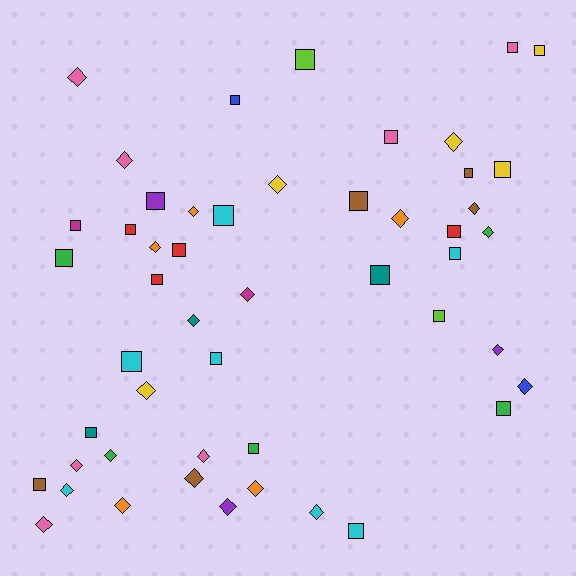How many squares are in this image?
There are 26 squares.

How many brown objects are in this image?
There are 5 brown objects.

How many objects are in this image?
There are 50 objects.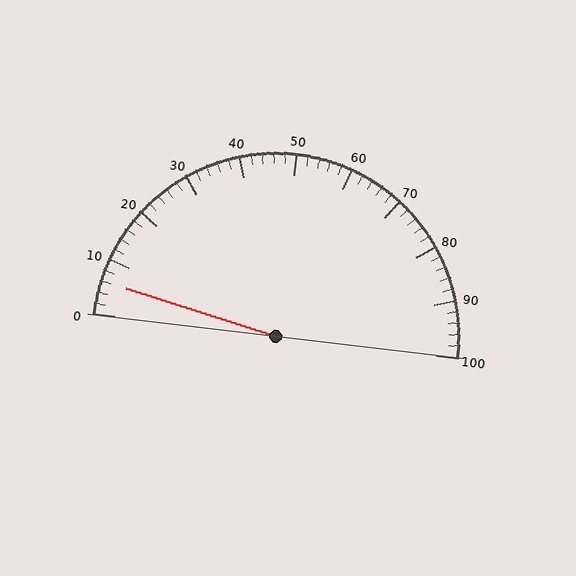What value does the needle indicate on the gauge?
The needle indicates approximately 6.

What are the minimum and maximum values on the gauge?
The gauge ranges from 0 to 100.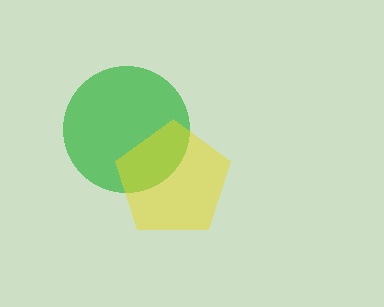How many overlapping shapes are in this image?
There are 2 overlapping shapes in the image.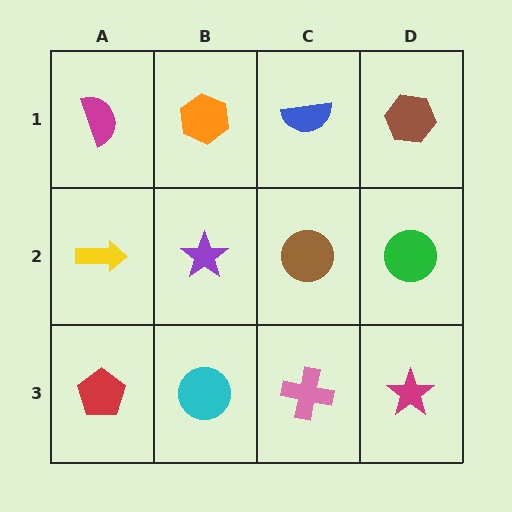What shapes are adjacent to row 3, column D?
A green circle (row 2, column D), a pink cross (row 3, column C).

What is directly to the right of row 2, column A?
A purple star.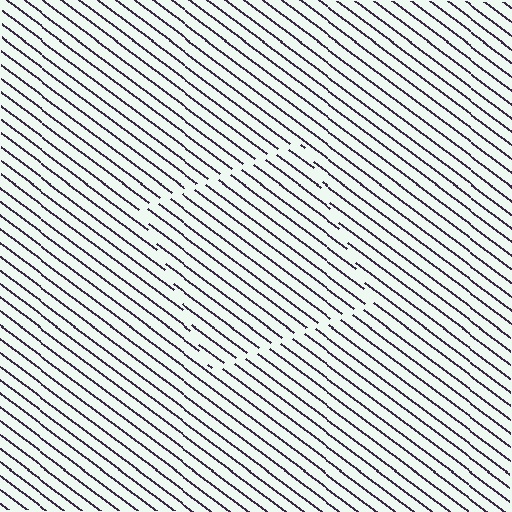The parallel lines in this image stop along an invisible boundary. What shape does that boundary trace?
An illusory square. The interior of the shape contains the same grating, shifted by half a period — the contour is defined by the phase discontinuity where line-ends from the inner and outer gratings abut.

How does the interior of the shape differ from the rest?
The interior of the shape contains the same grating, shifted by half a period — the contour is defined by the phase discontinuity where line-ends from the inner and outer gratings abut.